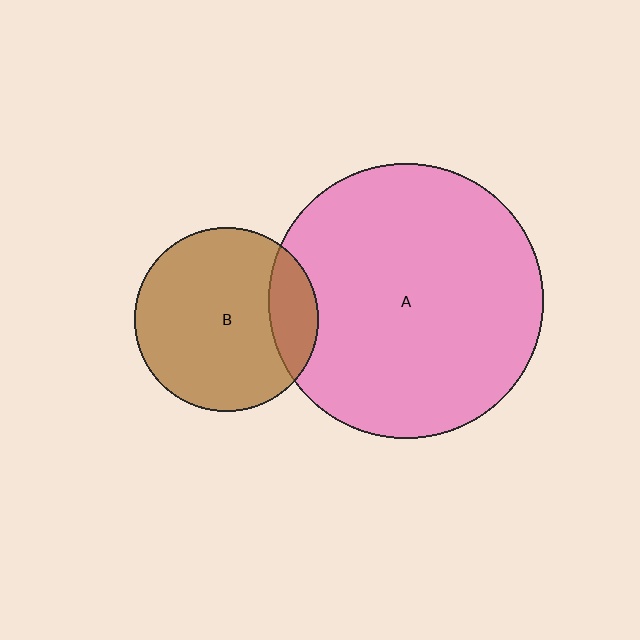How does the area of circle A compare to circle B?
Approximately 2.2 times.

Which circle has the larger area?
Circle A (pink).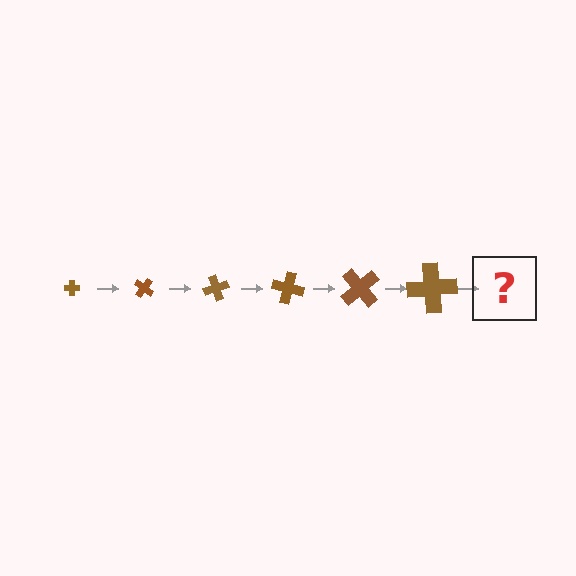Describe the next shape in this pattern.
It should be a cross, larger than the previous one and rotated 210 degrees from the start.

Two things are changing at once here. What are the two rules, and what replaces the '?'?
The two rules are that the cross grows larger each step and it rotates 35 degrees each step. The '?' should be a cross, larger than the previous one and rotated 210 degrees from the start.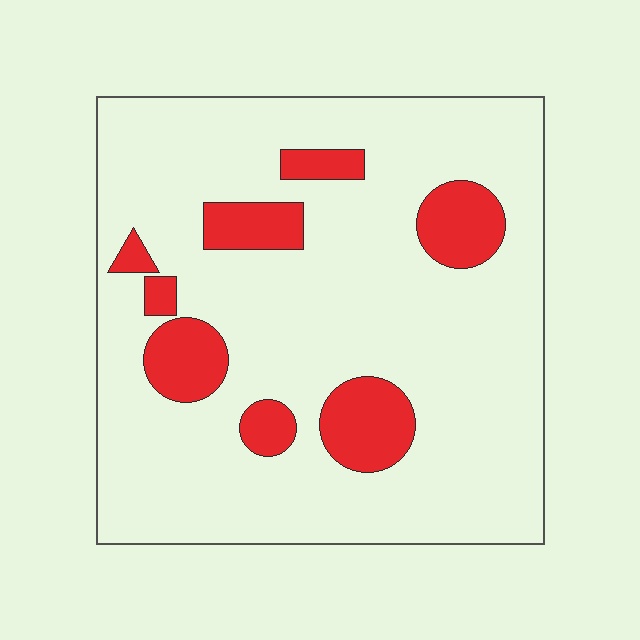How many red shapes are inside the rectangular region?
8.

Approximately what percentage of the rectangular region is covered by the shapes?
Approximately 15%.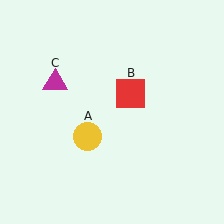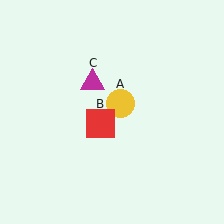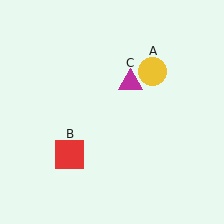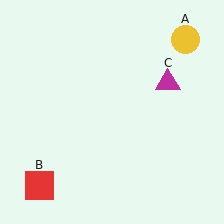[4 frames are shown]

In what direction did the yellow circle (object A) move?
The yellow circle (object A) moved up and to the right.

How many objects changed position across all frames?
3 objects changed position: yellow circle (object A), red square (object B), magenta triangle (object C).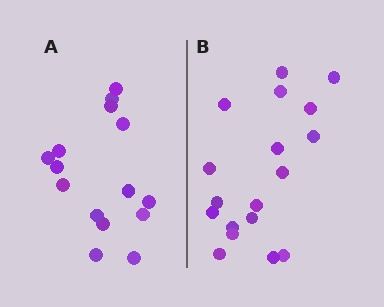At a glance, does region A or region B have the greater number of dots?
Region B (the right region) has more dots.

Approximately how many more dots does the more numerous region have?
Region B has just a few more — roughly 2 or 3 more dots than region A.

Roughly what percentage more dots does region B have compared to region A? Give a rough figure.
About 20% more.